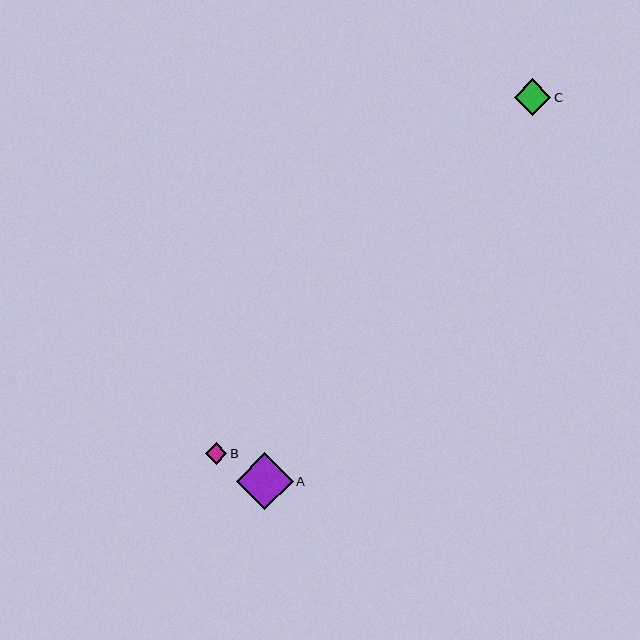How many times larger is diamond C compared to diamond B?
Diamond C is approximately 1.7 times the size of diamond B.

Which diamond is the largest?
Diamond A is the largest with a size of approximately 57 pixels.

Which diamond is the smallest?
Diamond B is the smallest with a size of approximately 22 pixels.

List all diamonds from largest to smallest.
From largest to smallest: A, C, B.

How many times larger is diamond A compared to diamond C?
Diamond A is approximately 1.6 times the size of diamond C.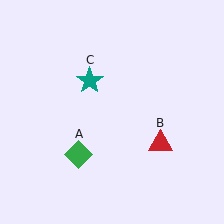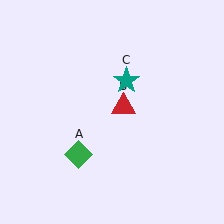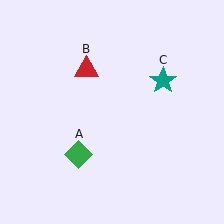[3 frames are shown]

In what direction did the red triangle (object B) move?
The red triangle (object B) moved up and to the left.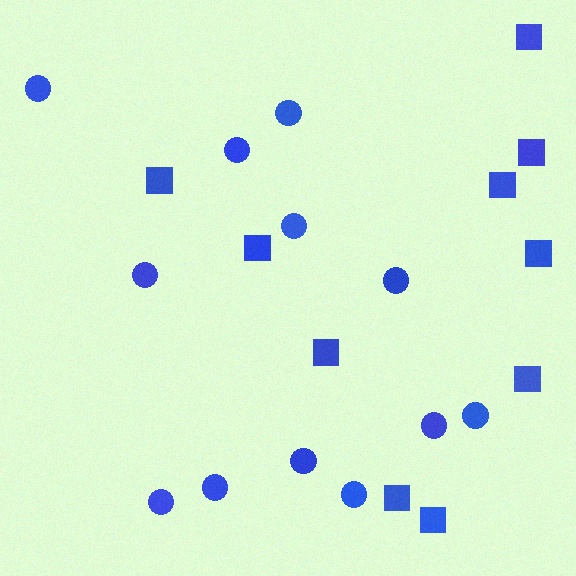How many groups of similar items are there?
There are 2 groups: one group of squares (10) and one group of circles (12).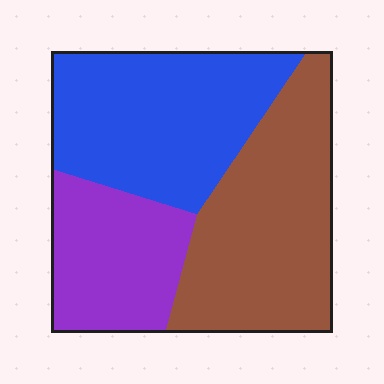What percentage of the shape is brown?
Brown covers roughly 40% of the shape.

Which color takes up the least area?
Purple, at roughly 25%.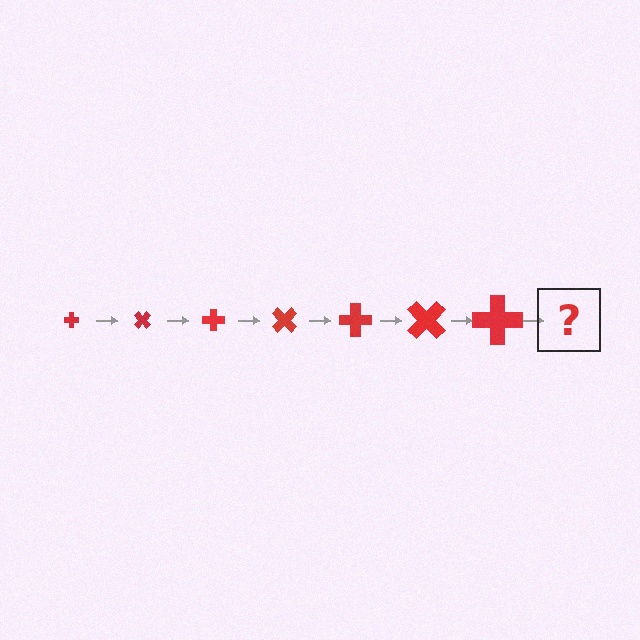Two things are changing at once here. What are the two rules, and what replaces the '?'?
The two rules are that the cross grows larger each step and it rotates 45 degrees each step. The '?' should be a cross, larger than the previous one and rotated 315 degrees from the start.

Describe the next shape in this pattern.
It should be a cross, larger than the previous one and rotated 315 degrees from the start.